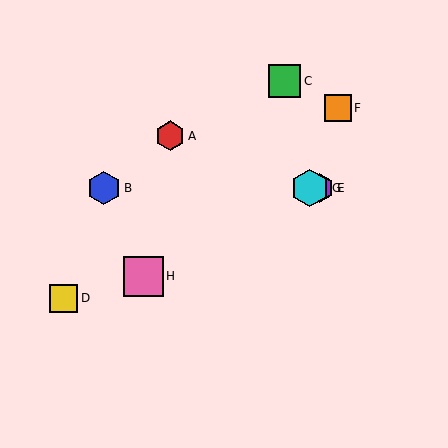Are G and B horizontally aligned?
Yes, both are at y≈188.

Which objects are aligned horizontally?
Objects B, E, G are aligned horizontally.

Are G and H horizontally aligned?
No, G is at y≈188 and H is at y≈276.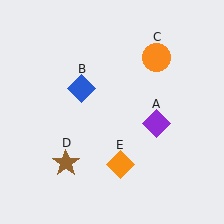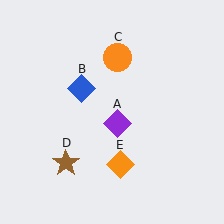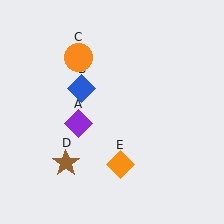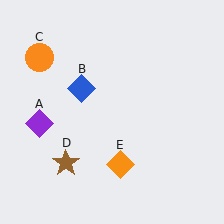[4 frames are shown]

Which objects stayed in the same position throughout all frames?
Blue diamond (object B) and brown star (object D) and orange diamond (object E) remained stationary.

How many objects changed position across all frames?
2 objects changed position: purple diamond (object A), orange circle (object C).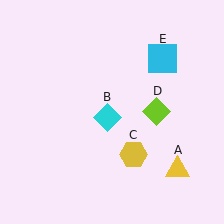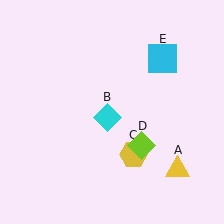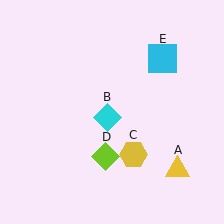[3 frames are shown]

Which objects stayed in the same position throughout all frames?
Yellow triangle (object A) and cyan diamond (object B) and yellow hexagon (object C) and cyan square (object E) remained stationary.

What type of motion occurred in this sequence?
The lime diamond (object D) rotated clockwise around the center of the scene.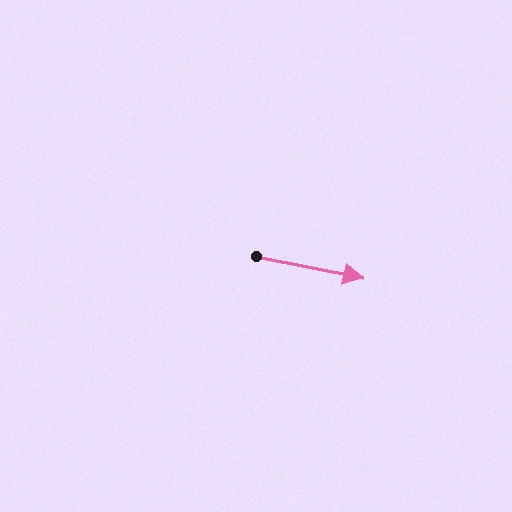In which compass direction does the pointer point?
East.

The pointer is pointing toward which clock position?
Roughly 3 o'clock.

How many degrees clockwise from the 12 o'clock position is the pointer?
Approximately 102 degrees.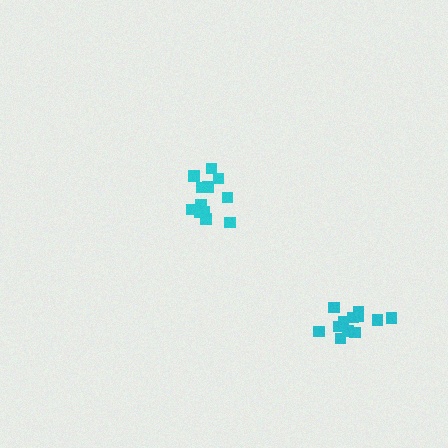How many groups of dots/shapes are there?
There are 2 groups.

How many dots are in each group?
Group 1: 12 dots, Group 2: 12 dots (24 total).